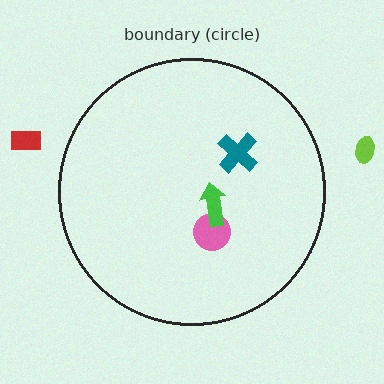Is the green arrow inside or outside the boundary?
Inside.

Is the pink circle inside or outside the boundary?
Inside.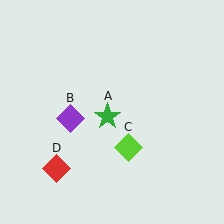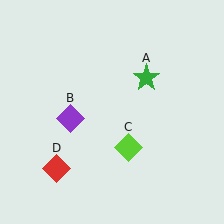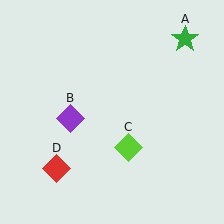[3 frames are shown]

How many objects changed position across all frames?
1 object changed position: green star (object A).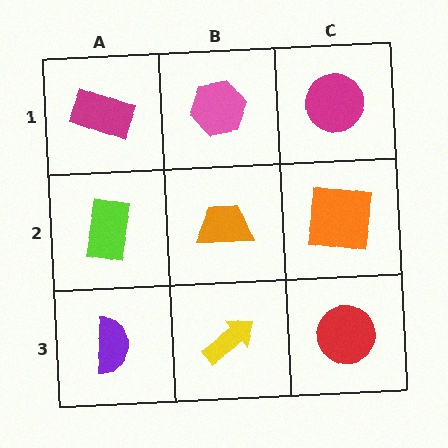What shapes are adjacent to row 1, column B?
An orange trapezoid (row 2, column B), a magenta rectangle (row 1, column A), a magenta circle (row 1, column C).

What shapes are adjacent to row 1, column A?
A lime rectangle (row 2, column A), a pink hexagon (row 1, column B).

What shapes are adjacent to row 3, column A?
A lime rectangle (row 2, column A), a yellow arrow (row 3, column B).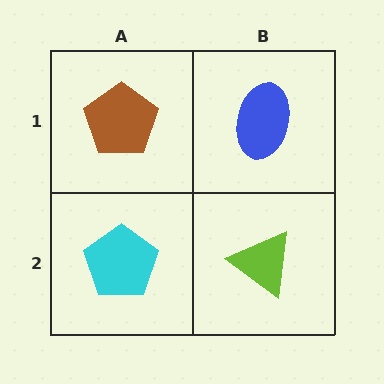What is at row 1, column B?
A blue ellipse.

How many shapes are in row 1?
2 shapes.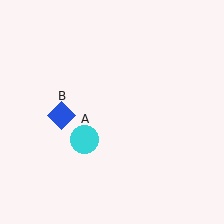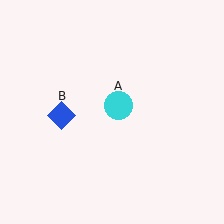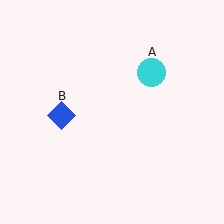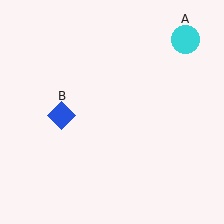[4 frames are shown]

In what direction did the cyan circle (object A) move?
The cyan circle (object A) moved up and to the right.